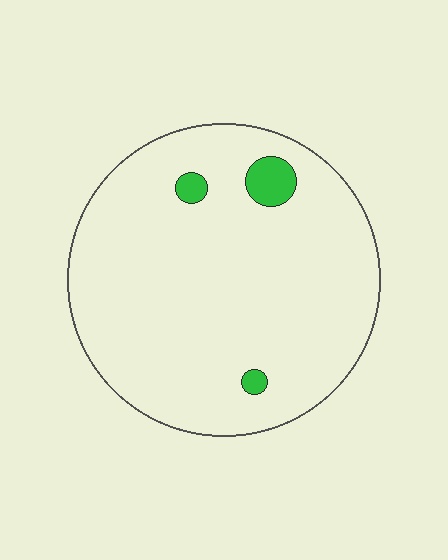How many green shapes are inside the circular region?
3.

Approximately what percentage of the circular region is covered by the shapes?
Approximately 5%.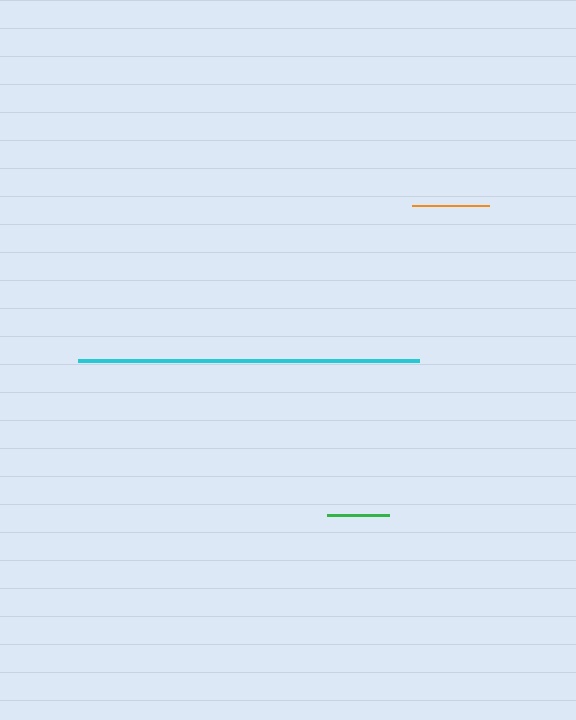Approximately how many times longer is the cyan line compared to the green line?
The cyan line is approximately 5.6 times the length of the green line.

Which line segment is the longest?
The cyan line is the longest at approximately 341 pixels.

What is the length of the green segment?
The green segment is approximately 61 pixels long.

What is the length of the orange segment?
The orange segment is approximately 78 pixels long.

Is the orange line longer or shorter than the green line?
The orange line is longer than the green line.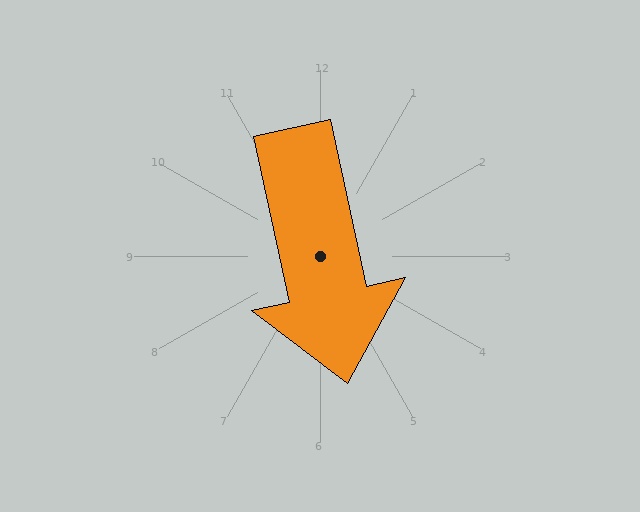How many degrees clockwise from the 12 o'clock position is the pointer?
Approximately 168 degrees.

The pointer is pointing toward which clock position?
Roughly 6 o'clock.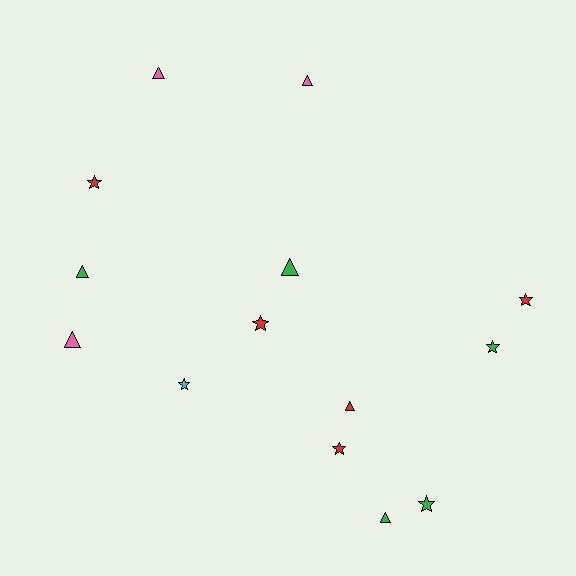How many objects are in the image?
There are 14 objects.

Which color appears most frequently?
Green, with 5 objects.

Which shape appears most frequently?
Triangle, with 7 objects.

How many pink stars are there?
There are no pink stars.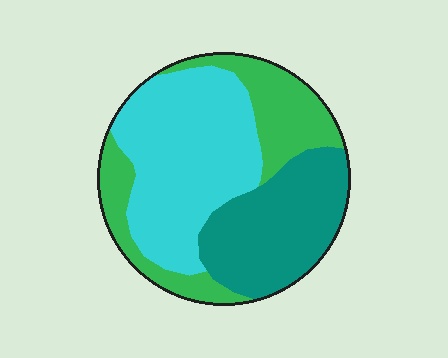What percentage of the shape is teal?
Teal covers 30% of the shape.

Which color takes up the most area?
Cyan, at roughly 40%.